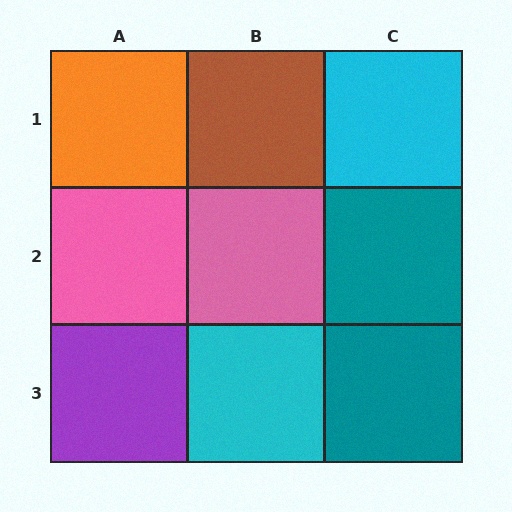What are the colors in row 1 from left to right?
Orange, brown, cyan.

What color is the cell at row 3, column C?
Teal.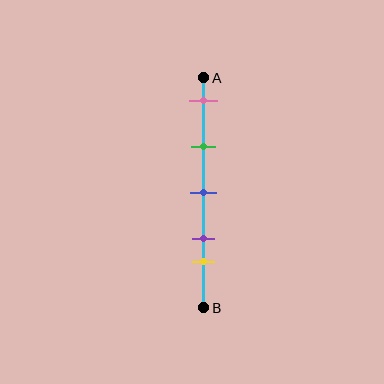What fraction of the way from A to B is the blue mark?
The blue mark is approximately 50% (0.5) of the way from A to B.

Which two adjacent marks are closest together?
The purple and yellow marks are the closest adjacent pair.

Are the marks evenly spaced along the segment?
No, the marks are not evenly spaced.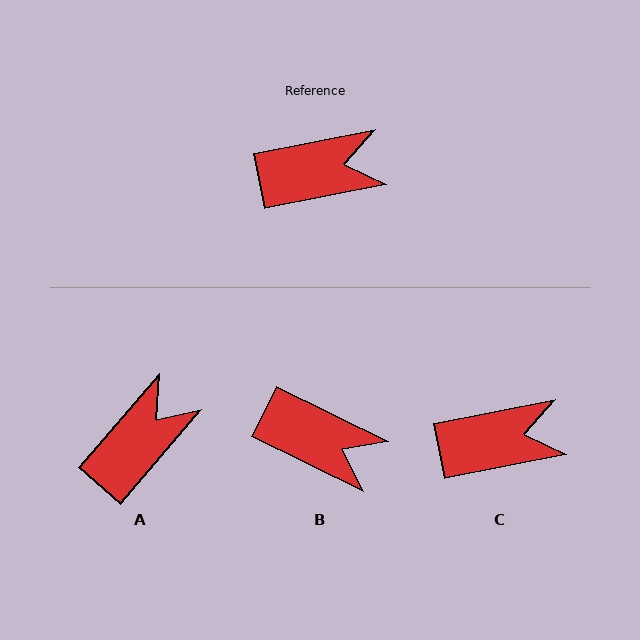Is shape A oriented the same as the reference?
No, it is off by about 39 degrees.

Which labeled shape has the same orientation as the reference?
C.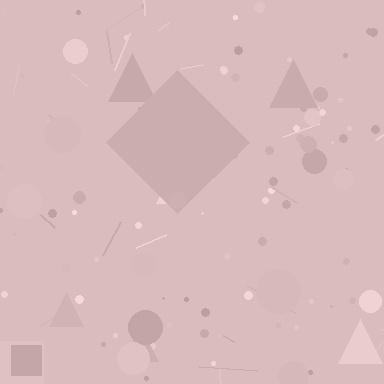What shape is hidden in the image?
A diamond is hidden in the image.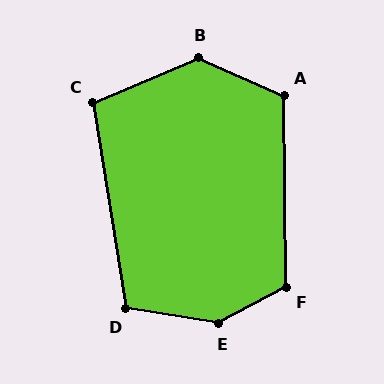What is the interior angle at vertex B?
Approximately 134 degrees (obtuse).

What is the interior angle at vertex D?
Approximately 108 degrees (obtuse).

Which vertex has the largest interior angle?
E, at approximately 143 degrees.